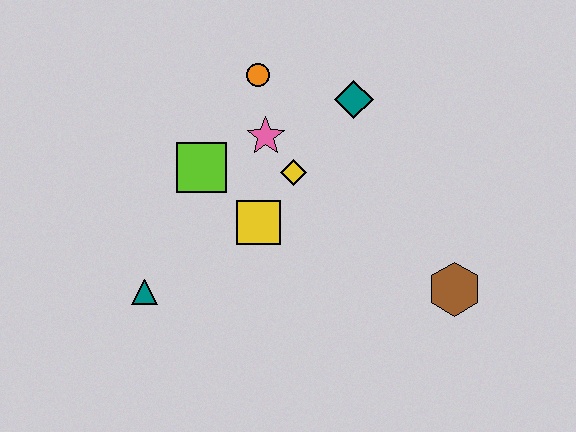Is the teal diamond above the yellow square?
Yes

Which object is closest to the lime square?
The pink star is closest to the lime square.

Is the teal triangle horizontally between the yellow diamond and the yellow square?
No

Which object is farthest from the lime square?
The brown hexagon is farthest from the lime square.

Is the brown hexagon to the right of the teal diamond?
Yes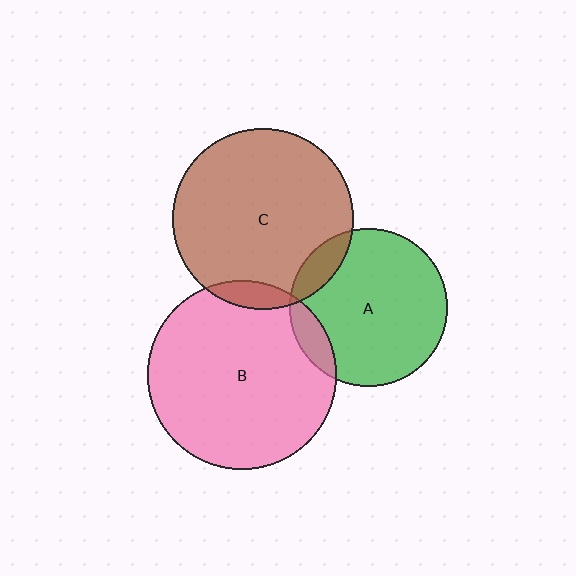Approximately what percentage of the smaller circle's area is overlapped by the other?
Approximately 10%.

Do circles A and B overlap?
Yes.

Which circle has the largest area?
Circle B (pink).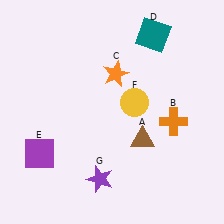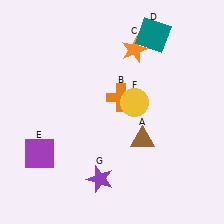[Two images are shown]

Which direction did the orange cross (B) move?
The orange cross (B) moved left.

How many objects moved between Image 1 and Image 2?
2 objects moved between the two images.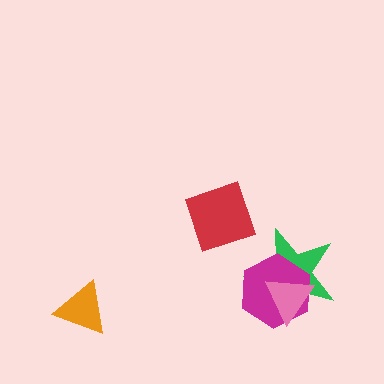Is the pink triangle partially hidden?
No, no other shape covers it.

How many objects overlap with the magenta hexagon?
2 objects overlap with the magenta hexagon.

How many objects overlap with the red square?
0 objects overlap with the red square.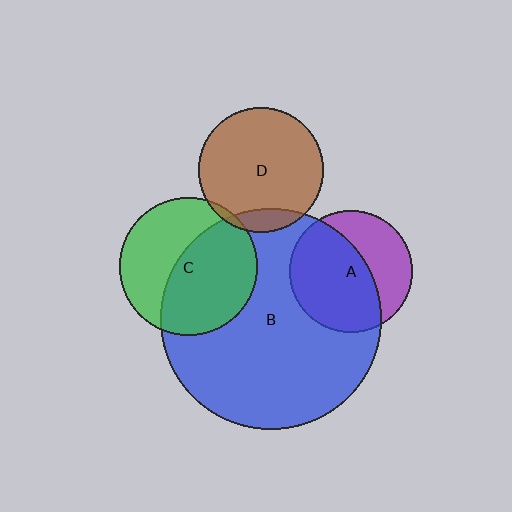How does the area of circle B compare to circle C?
Approximately 2.6 times.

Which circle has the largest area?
Circle B (blue).